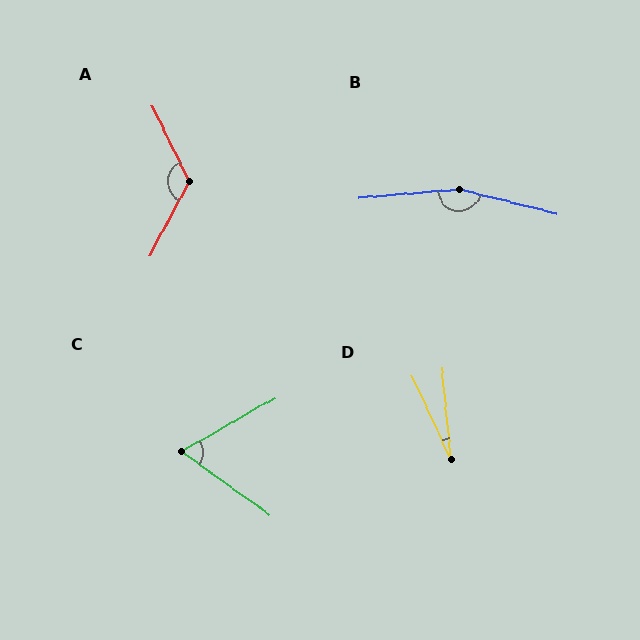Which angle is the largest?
B, at approximately 161 degrees.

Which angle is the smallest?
D, at approximately 20 degrees.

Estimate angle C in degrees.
Approximately 65 degrees.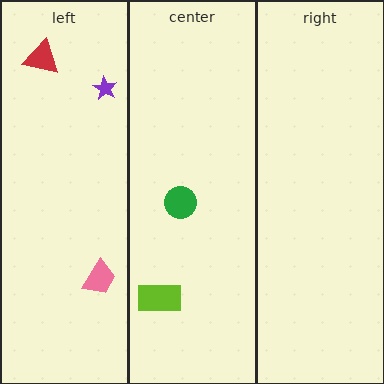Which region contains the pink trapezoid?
The left region.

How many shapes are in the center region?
2.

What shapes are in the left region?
The pink trapezoid, the red triangle, the purple star.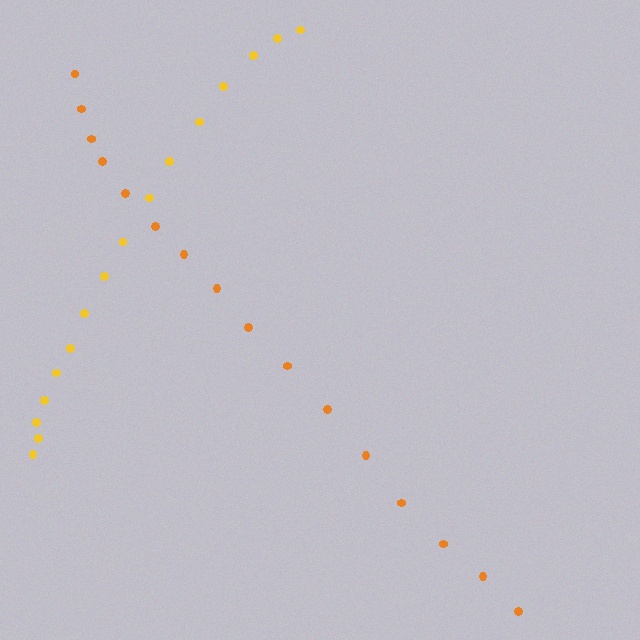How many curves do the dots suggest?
There are 2 distinct paths.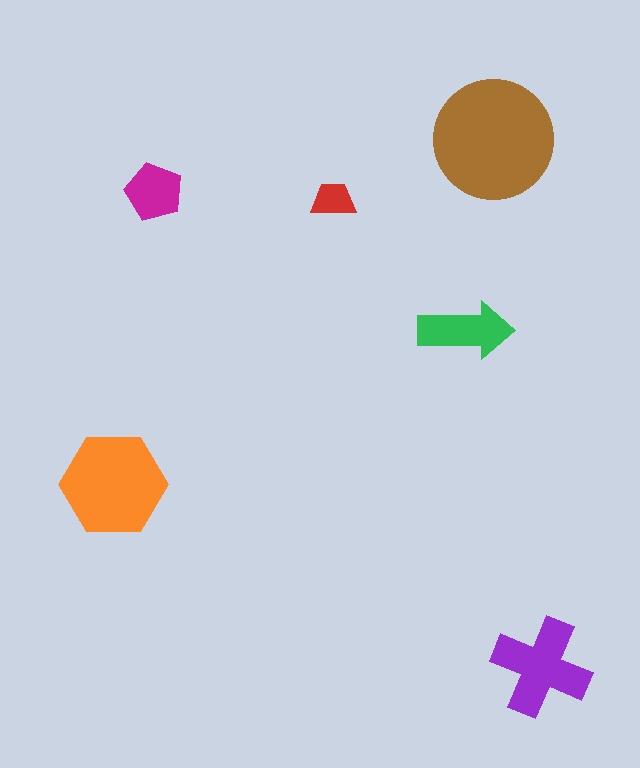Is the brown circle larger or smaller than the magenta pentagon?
Larger.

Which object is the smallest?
The red trapezoid.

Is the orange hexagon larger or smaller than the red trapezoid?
Larger.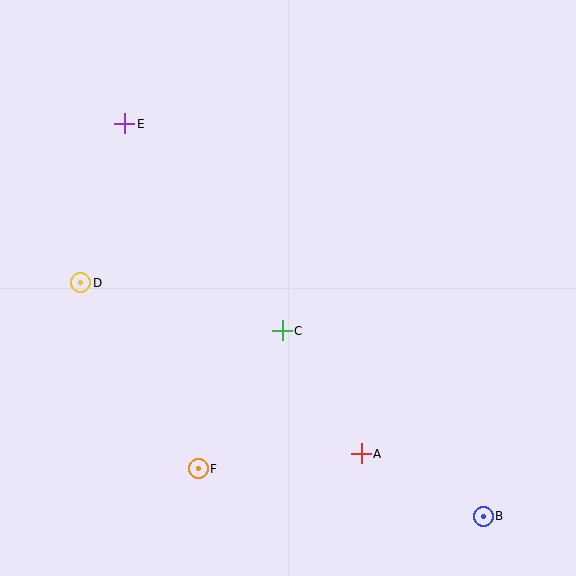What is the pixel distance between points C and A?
The distance between C and A is 146 pixels.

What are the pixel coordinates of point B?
Point B is at (483, 516).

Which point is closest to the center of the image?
Point C at (282, 331) is closest to the center.